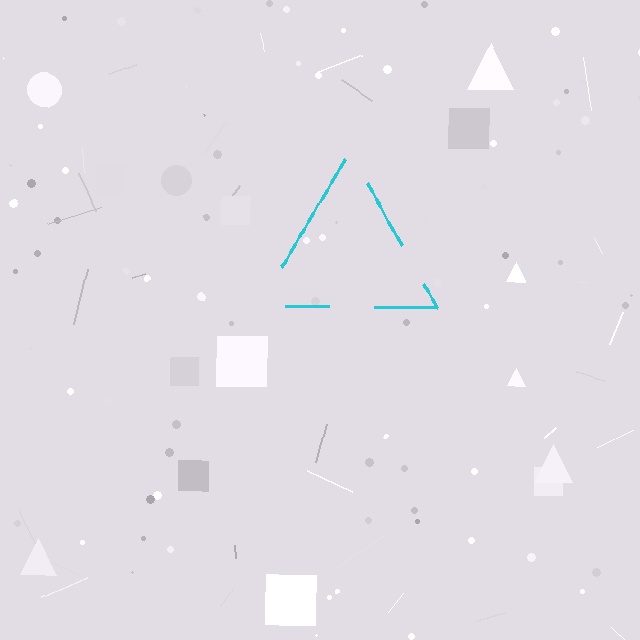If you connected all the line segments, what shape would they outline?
They would outline a triangle.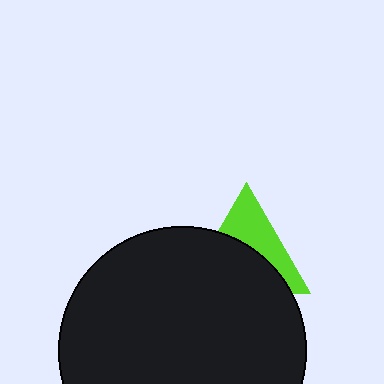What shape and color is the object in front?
The object in front is a black circle.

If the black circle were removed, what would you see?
You would see the complete lime triangle.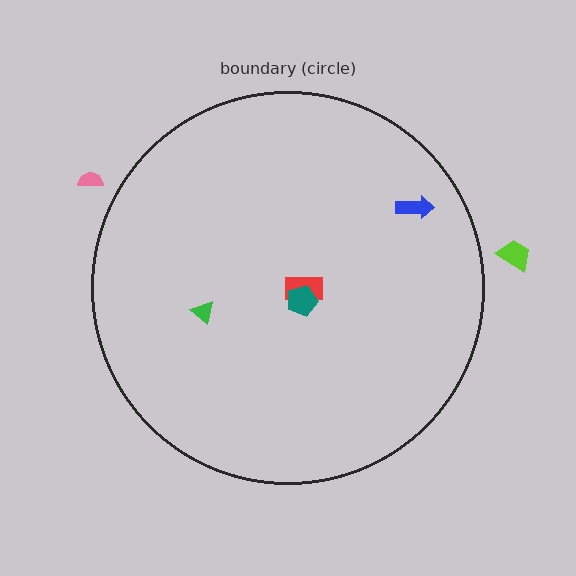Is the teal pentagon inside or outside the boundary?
Inside.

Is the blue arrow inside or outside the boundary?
Inside.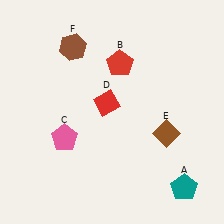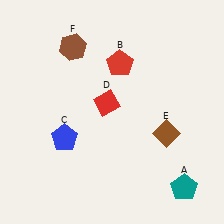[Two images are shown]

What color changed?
The pentagon (C) changed from pink in Image 1 to blue in Image 2.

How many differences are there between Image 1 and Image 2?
There is 1 difference between the two images.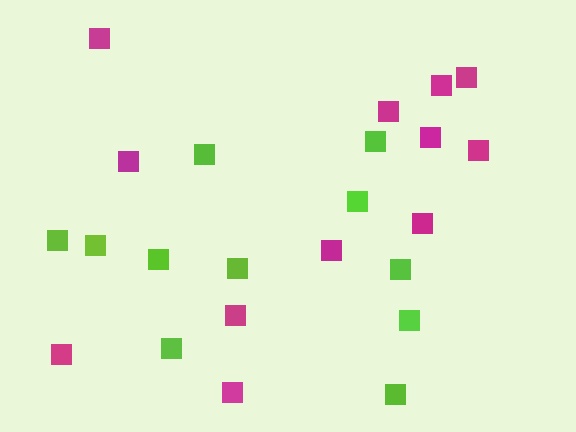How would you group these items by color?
There are 2 groups: one group of magenta squares (12) and one group of lime squares (11).